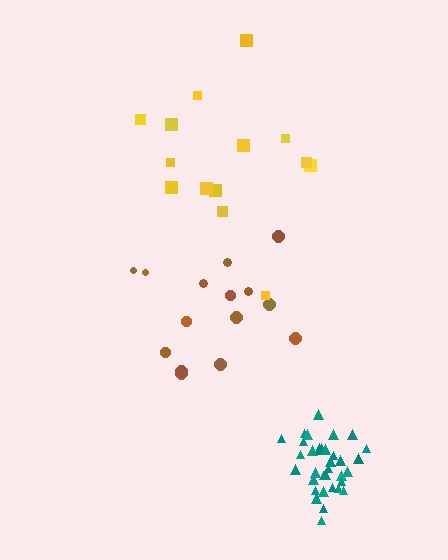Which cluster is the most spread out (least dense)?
Brown.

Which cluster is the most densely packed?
Teal.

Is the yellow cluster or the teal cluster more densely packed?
Teal.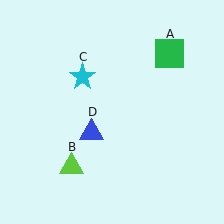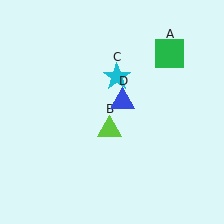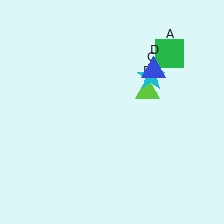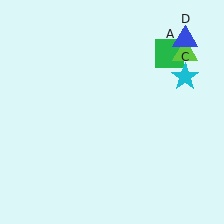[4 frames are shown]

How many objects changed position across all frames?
3 objects changed position: lime triangle (object B), cyan star (object C), blue triangle (object D).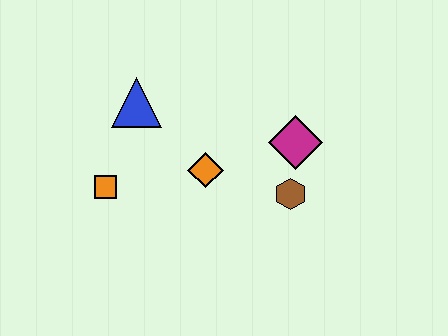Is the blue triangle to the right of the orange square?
Yes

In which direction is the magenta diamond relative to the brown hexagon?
The magenta diamond is above the brown hexagon.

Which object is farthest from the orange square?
The magenta diamond is farthest from the orange square.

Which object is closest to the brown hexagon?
The magenta diamond is closest to the brown hexagon.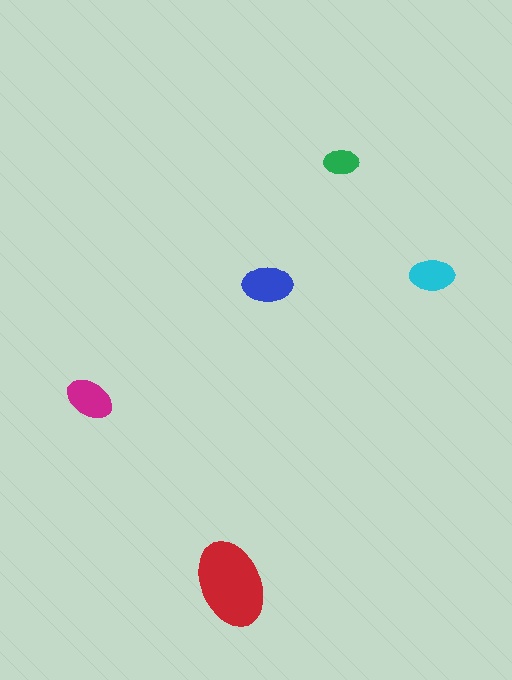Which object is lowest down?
The red ellipse is bottommost.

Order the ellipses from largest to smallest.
the red one, the blue one, the magenta one, the cyan one, the green one.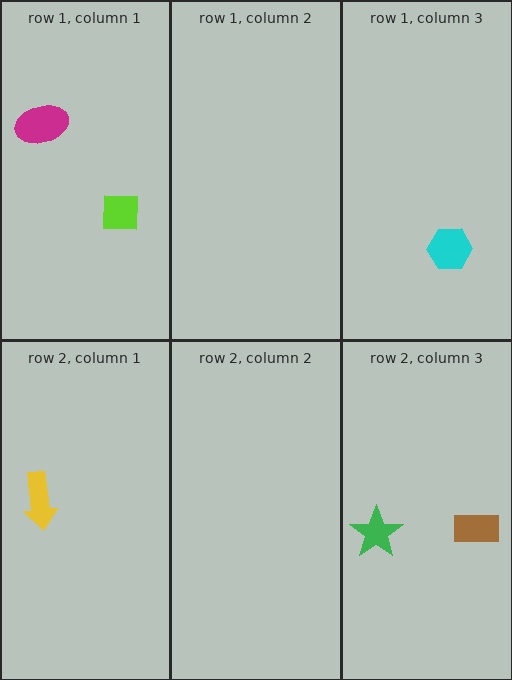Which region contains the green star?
The row 2, column 3 region.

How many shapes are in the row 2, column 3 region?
2.